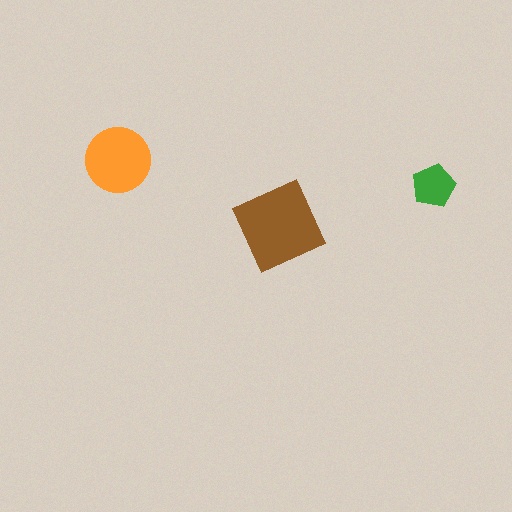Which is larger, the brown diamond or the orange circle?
The brown diamond.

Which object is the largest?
The brown diamond.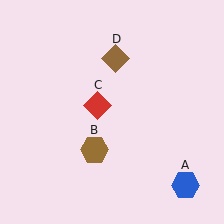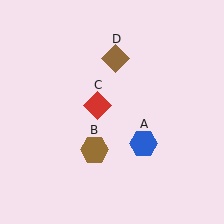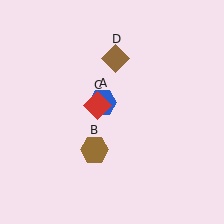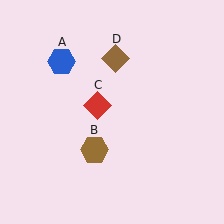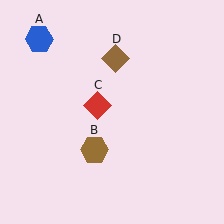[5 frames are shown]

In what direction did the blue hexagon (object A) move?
The blue hexagon (object A) moved up and to the left.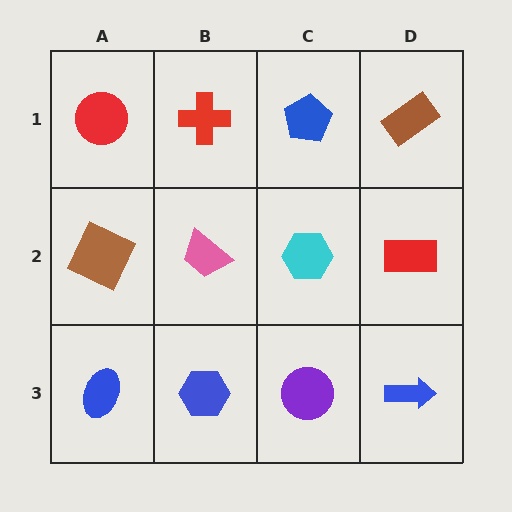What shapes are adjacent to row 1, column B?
A pink trapezoid (row 2, column B), a red circle (row 1, column A), a blue pentagon (row 1, column C).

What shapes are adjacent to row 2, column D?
A brown rectangle (row 1, column D), a blue arrow (row 3, column D), a cyan hexagon (row 2, column C).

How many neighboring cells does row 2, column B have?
4.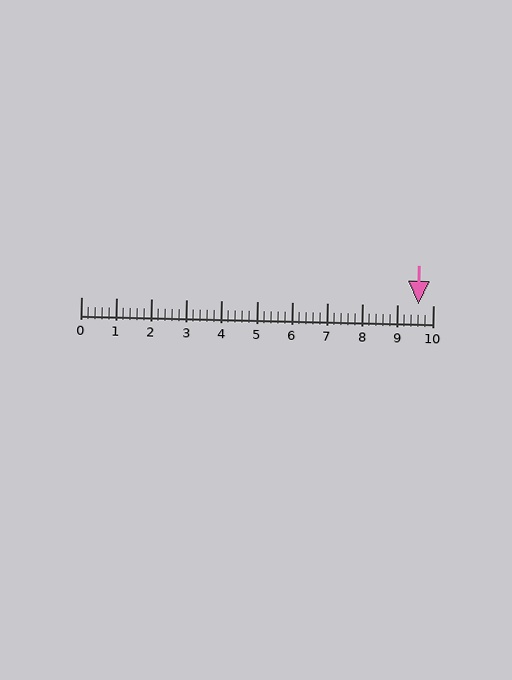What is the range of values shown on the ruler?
The ruler shows values from 0 to 10.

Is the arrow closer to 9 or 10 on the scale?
The arrow is closer to 10.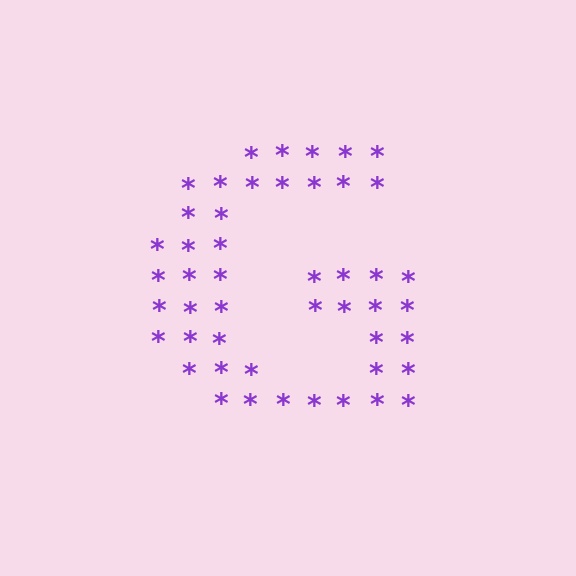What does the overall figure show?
The overall figure shows the letter G.